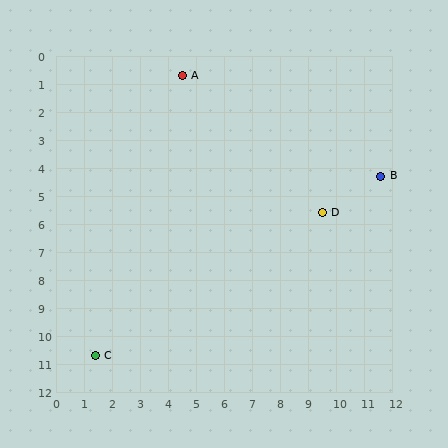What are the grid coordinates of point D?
Point D is at approximately (9.5, 5.6).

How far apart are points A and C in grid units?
Points A and C are about 10.5 grid units apart.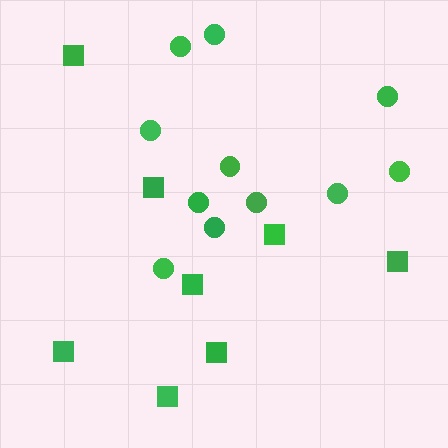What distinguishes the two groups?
There are 2 groups: one group of squares (8) and one group of circles (11).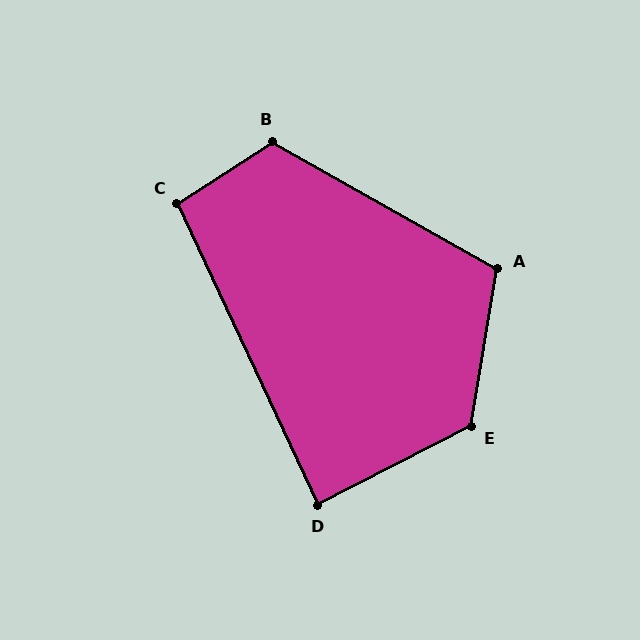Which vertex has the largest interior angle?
E, at approximately 126 degrees.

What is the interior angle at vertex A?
Approximately 110 degrees (obtuse).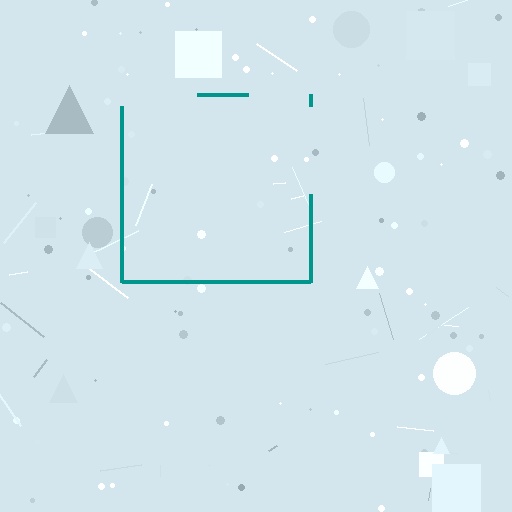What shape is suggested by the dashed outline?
The dashed outline suggests a square.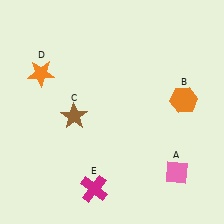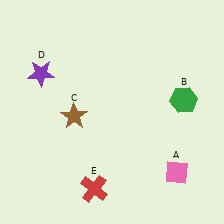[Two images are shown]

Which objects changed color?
B changed from orange to green. D changed from orange to purple. E changed from magenta to red.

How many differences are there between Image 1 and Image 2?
There are 3 differences between the two images.